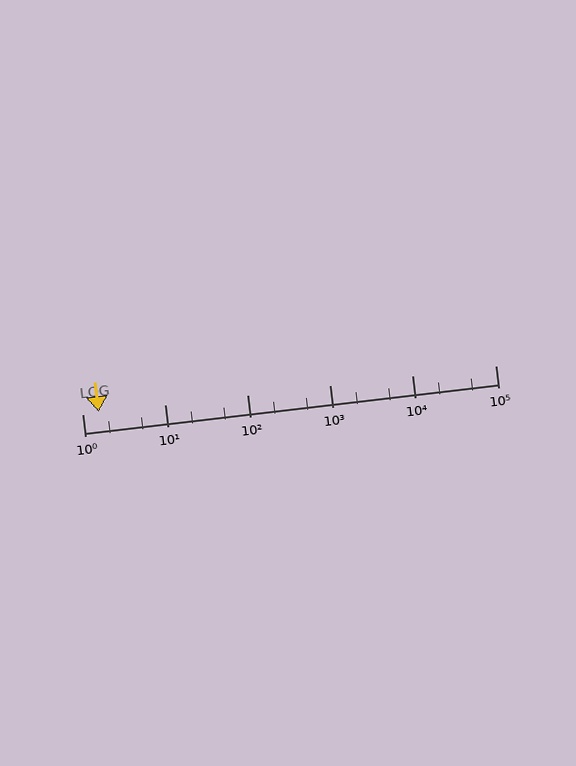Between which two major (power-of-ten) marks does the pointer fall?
The pointer is between 1 and 10.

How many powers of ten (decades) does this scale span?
The scale spans 5 decades, from 1 to 100000.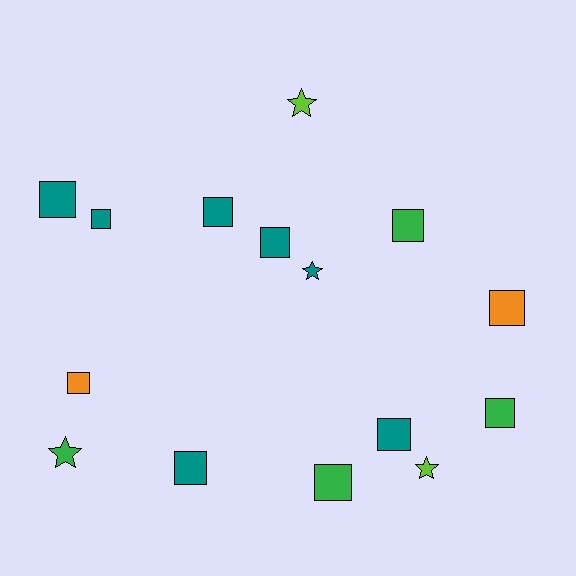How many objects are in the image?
There are 15 objects.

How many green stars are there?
There is 1 green star.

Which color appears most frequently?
Teal, with 7 objects.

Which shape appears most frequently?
Square, with 11 objects.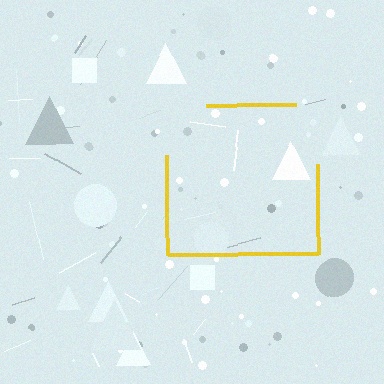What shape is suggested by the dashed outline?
The dashed outline suggests a square.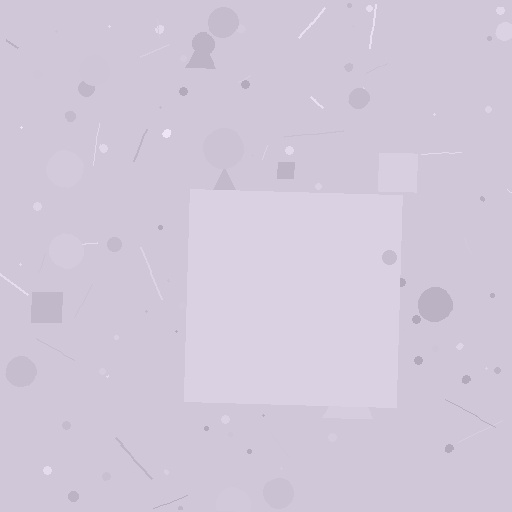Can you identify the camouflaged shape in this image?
The camouflaged shape is a square.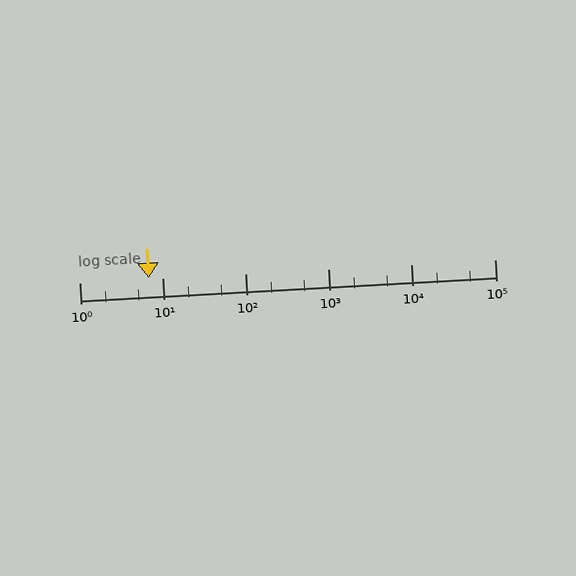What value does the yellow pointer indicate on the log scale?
The pointer indicates approximately 6.8.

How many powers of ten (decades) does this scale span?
The scale spans 5 decades, from 1 to 100000.